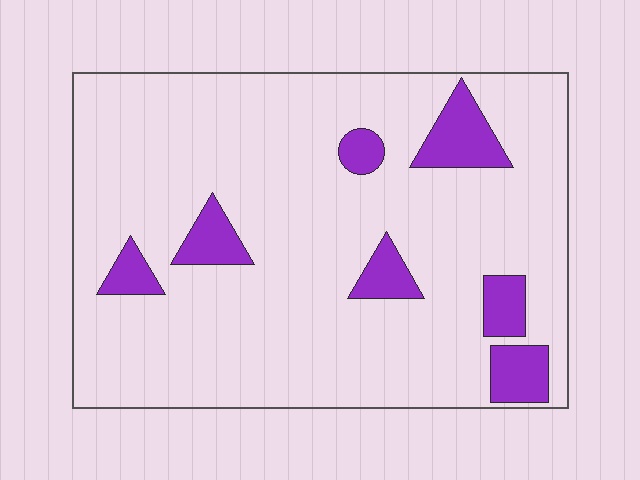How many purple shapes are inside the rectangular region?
7.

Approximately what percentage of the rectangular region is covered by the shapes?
Approximately 10%.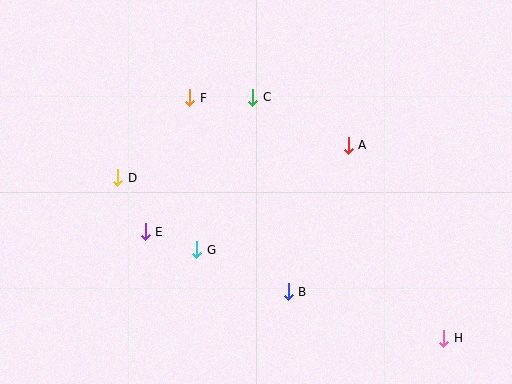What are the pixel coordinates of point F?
Point F is at (190, 98).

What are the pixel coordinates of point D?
Point D is at (118, 178).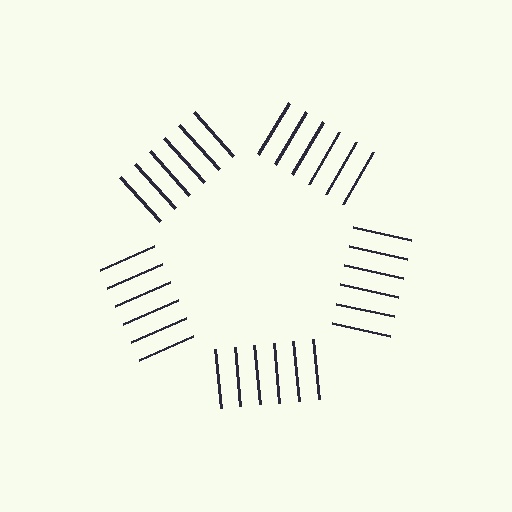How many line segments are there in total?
30 — 6 along each of the 5 edges.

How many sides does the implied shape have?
5 sides — the line-ends trace a pentagon.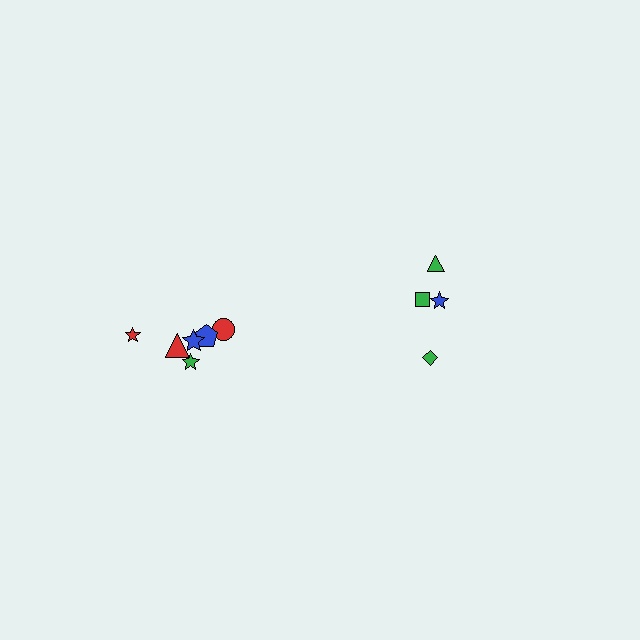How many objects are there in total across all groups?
There are 10 objects.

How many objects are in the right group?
There are 4 objects.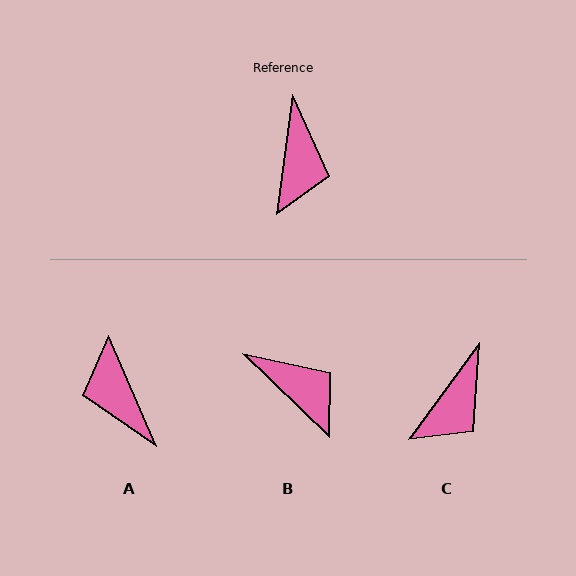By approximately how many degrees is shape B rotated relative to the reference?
Approximately 53 degrees counter-clockwise.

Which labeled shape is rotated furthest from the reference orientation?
A, about 149 degrees away.